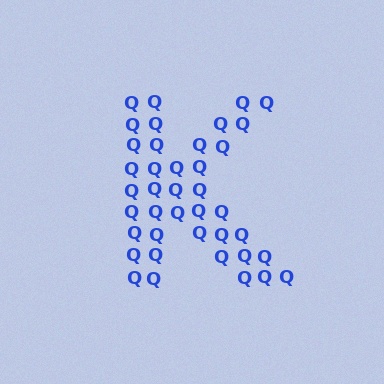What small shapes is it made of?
It is made of small letter Q's.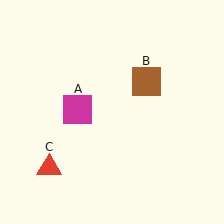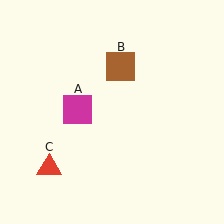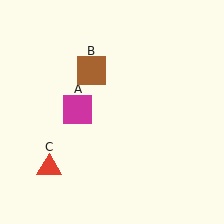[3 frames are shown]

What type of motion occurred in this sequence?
The brown square (object B) rotated counterclockwise around the center of the scene.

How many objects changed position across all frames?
1 object changed position: brown square (object B).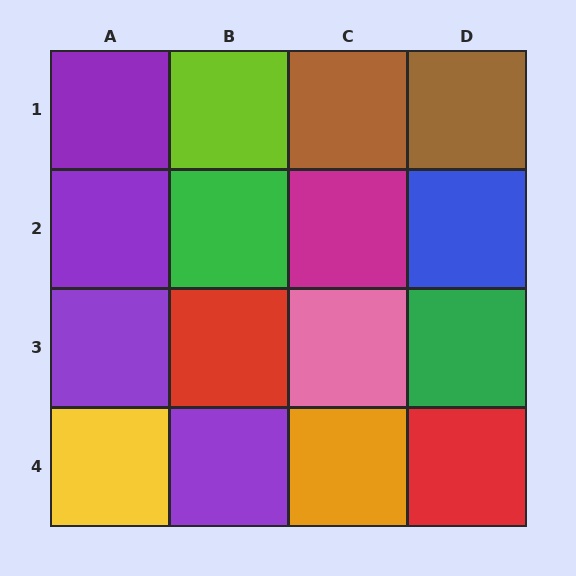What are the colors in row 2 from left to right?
Purple, green, magenta, blue.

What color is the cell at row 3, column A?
Purple.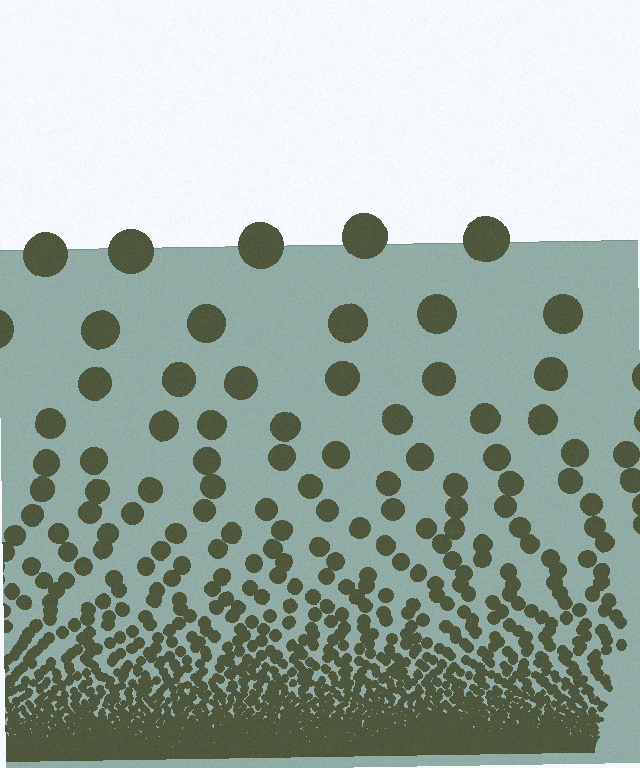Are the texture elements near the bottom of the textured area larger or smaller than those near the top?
Smaller. The gradient is inverted — elements near the bottom are smaller and denser.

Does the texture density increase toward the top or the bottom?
Density increases toward the bottom.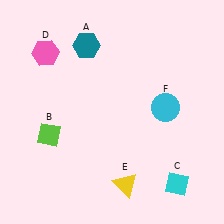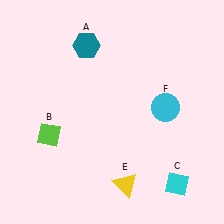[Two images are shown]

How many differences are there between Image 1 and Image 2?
There is 1 difference between the two images.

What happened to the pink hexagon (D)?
The pink hexagon (D) was removed in Image 2. It was in the top-left area of Image 1.